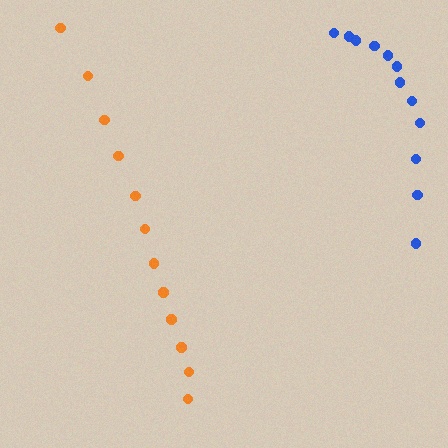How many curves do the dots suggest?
There are 2 distinct paths.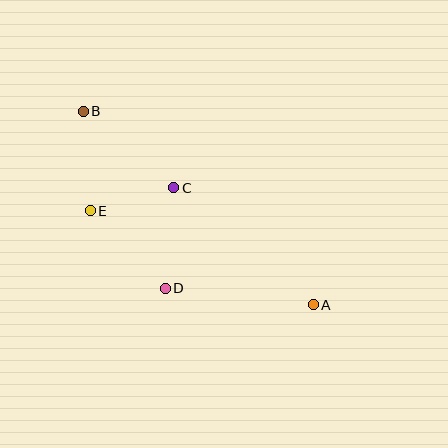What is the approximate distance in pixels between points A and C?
The distance between A and C is approximately 182 pixels.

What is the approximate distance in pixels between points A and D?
The distance between A and D is approximately 149 pixels.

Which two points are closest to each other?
Points C and E are closest to each other.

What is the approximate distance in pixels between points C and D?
The distance between C and D is approximately 101 pixels.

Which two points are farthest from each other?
Points A and B are farthest from each other.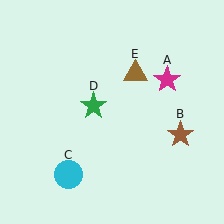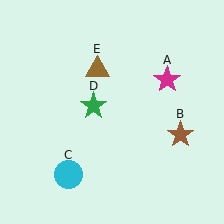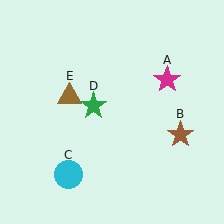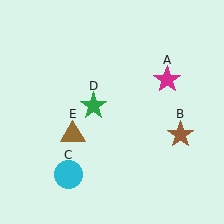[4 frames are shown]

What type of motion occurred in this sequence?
The brown triangle (object E) rotated counterclockwise around the center of the scene.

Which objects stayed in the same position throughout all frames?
Magenta star (object A) and brown star (object B) and cyan circle (object C) and green star (object D) remained stationary.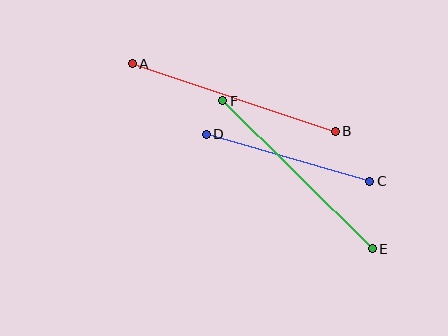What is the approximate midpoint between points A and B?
The midpoint is at approximately (234, 97) pixels.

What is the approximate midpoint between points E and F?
The midpoint is at approximately (298, 175) pixels.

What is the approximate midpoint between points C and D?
The midpoint is at approximately (288, 158) pixels.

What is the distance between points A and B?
The distance is approximately 214 pixels.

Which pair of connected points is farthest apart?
Points A and B are farthest apart.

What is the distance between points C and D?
The distance is approximately 170 pixels.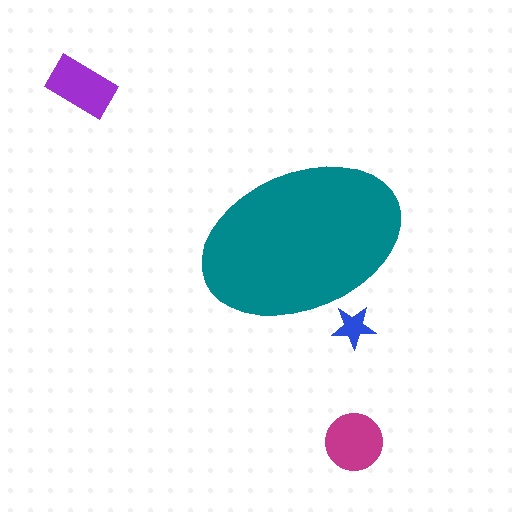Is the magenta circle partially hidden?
No, the magenta circle is fully visible.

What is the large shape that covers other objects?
A teal ellipse.